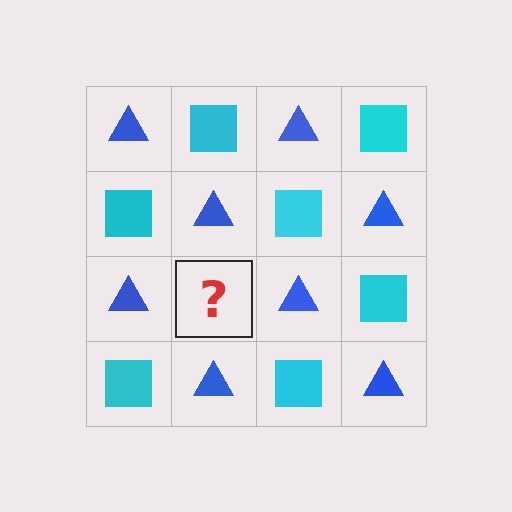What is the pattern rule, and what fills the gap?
The rule is that it alternates blue triangle and cyan square in a checkerboard pattern. The gap should be filled with a cyan square.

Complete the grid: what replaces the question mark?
The question mark should be replaced with a cyan square.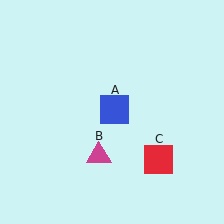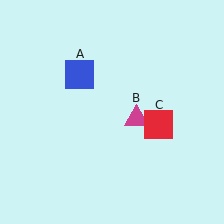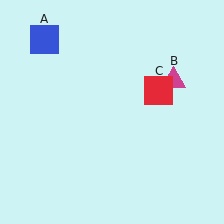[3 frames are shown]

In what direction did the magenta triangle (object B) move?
The magenta triangle (object B) moved up and to the right.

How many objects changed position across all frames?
3 objects changed position: blue square (object A), magenta triangle (object B), red square (object C).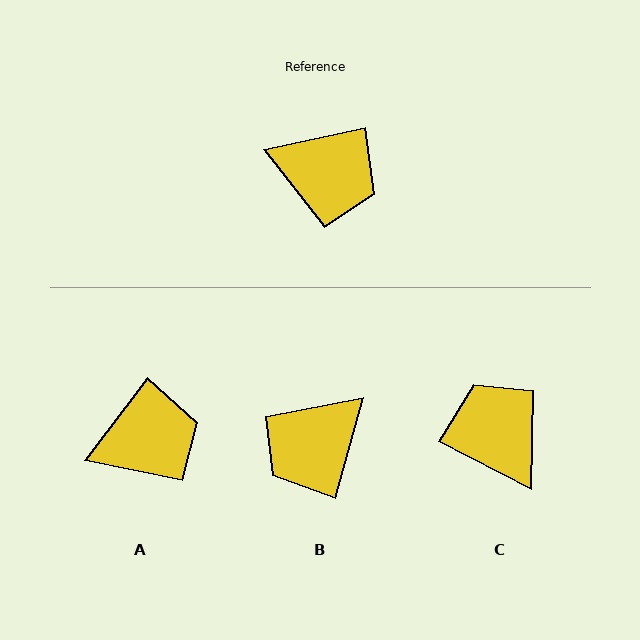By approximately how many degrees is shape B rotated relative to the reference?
Approximately 117 degrees clockwise.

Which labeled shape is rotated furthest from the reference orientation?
C, about 141 degrees away.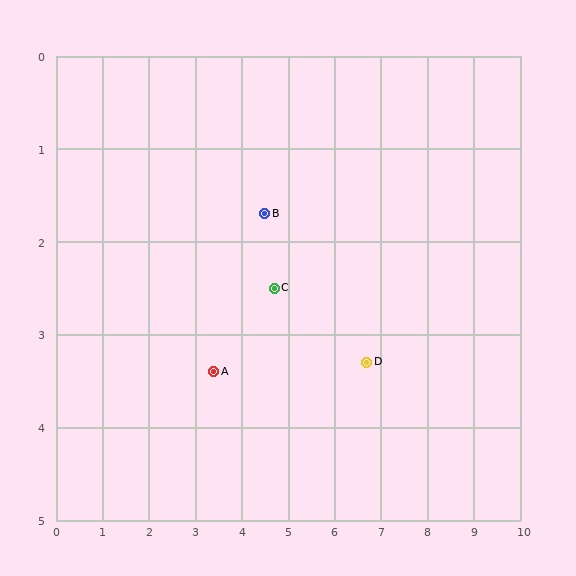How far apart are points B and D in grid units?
Points B and D are about 2.7 grid units apart.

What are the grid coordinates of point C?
Point C is at approximately (4.7, 2.5).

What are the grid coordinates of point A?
Point A is at approximately (3.4, 3.4).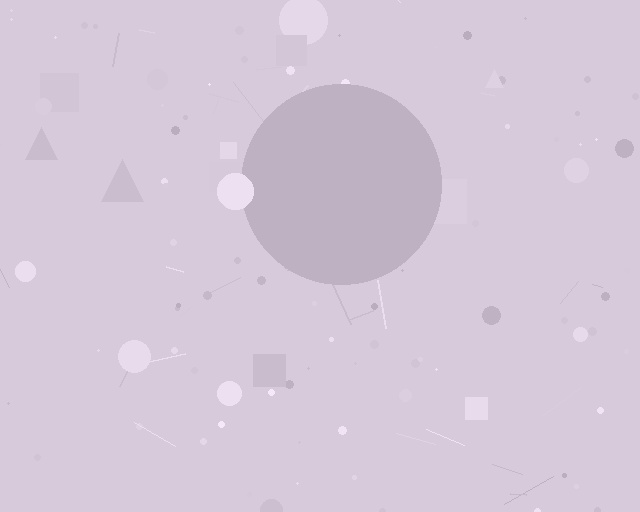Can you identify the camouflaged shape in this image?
The camouflaged shape is a circle.